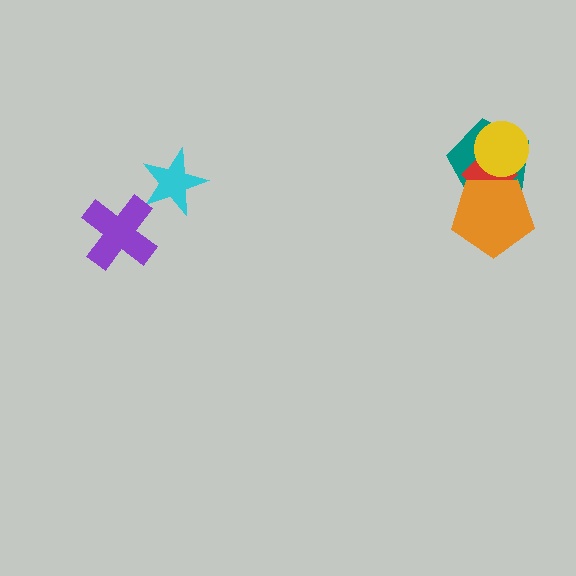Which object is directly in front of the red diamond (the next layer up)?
The yellow circle is directly in front of the red diamond.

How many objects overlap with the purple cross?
0 objects overlap with the purple cross.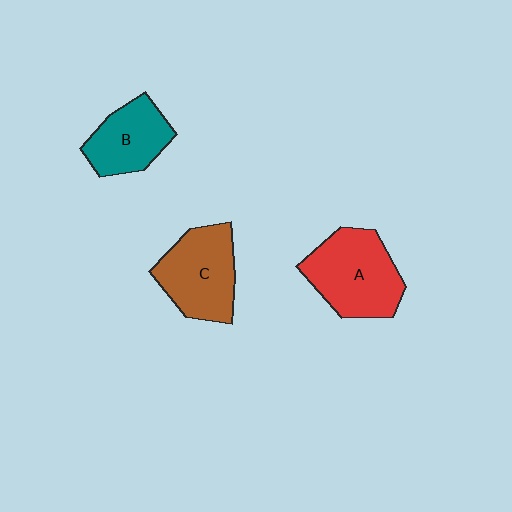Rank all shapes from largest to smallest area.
From largest to smallest: A (red), C (brown), B (teal).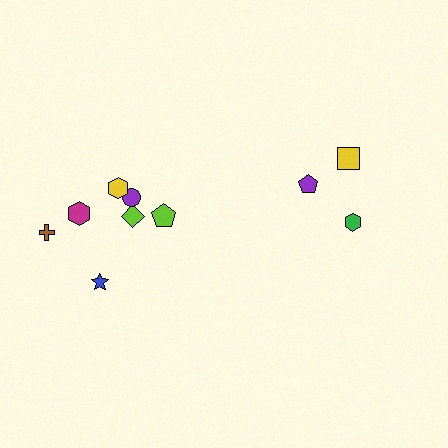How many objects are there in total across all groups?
There are 10 objects.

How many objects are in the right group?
There are 3 objects.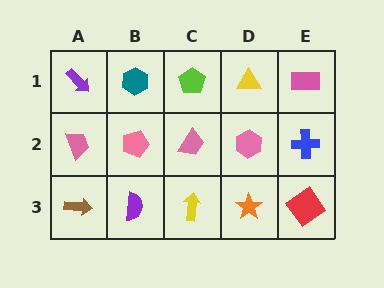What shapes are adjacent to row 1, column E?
A blue cross (row 2, column E), a yellow triangle (row 1, column D).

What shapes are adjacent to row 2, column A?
A purple arrow (row 1, column A), a brown arrow (row 3, column A), a pink pentagon (row 2, column B).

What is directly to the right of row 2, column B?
A pink trapezoid.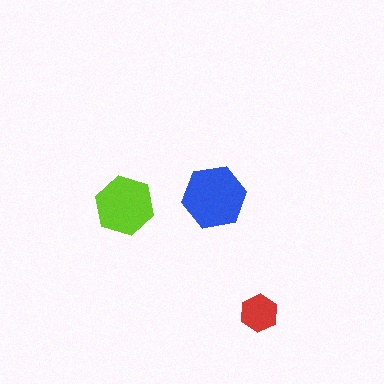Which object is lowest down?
The red hexagon is bottommost.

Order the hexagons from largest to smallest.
the blue one, the lime one, the red one.